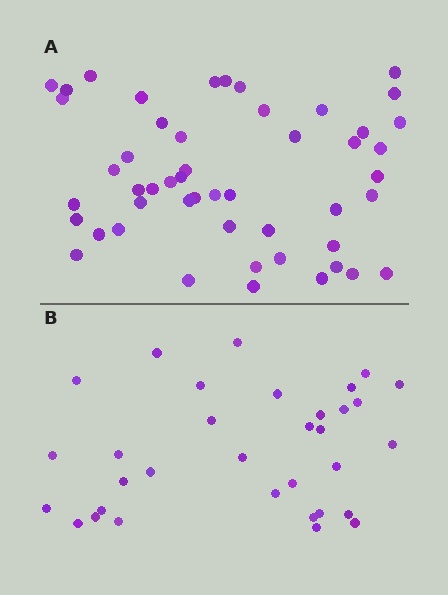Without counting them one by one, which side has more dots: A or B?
Region A (the top region) has more dots.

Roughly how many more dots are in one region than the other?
Region A has approximately 15 more dots than region B.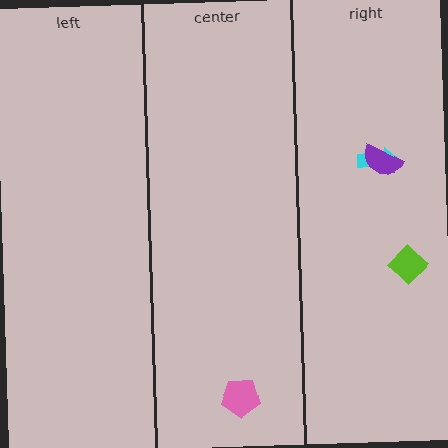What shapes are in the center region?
The pink pentagon.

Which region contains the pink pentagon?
The center region.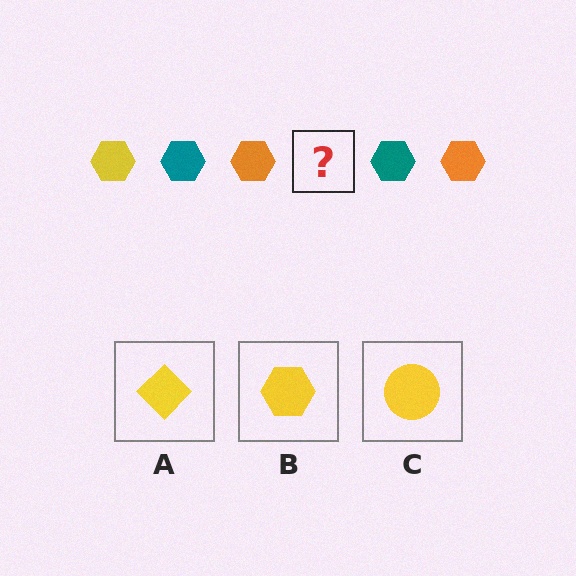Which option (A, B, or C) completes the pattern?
B.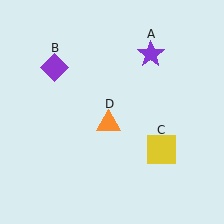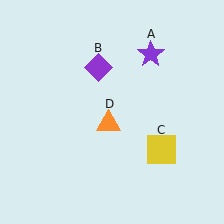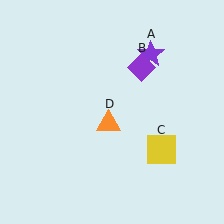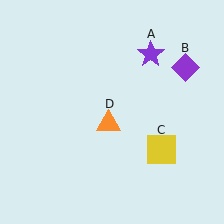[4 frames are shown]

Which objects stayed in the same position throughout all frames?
Purple star (object A) and yellow square (object C) and orange triangle (object D) remained stationary.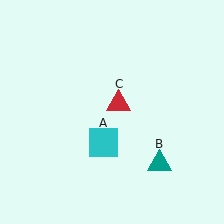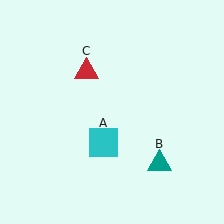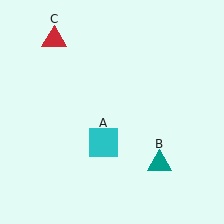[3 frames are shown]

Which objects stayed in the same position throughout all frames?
Cyan square (object A) and teal triangle (object B) remained stationary.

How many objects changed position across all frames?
1 object changed position: red triangle (object C).